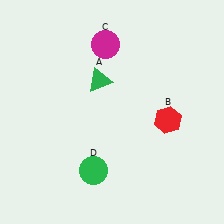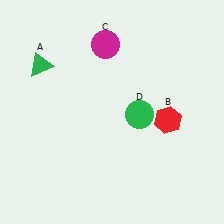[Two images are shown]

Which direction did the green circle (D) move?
The green circle (D) moved up.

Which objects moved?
The objects that moved are: the green triangle (A), the green circle (D).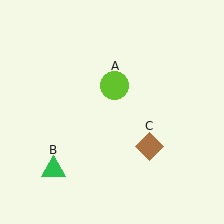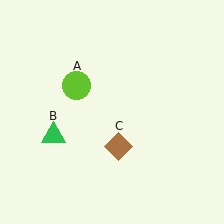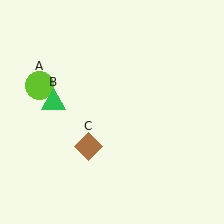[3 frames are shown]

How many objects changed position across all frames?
3 objects changed position: lime circle (object A), green triangle (object B), brown diamond (object C).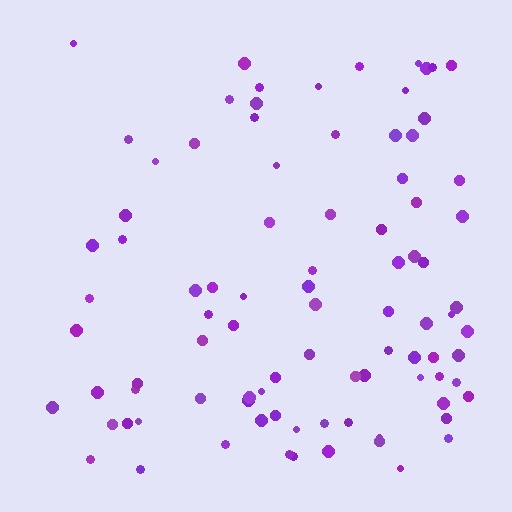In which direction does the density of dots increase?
From left to right, with the right side densest.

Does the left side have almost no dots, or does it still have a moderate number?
Still a moderate number, just noticeably fewer than the right.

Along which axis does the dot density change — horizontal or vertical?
Horizontal.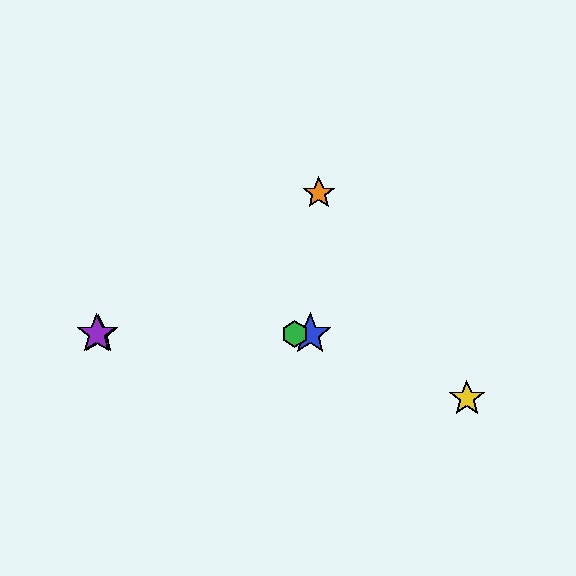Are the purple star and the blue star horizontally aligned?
Yes, both are at y≈334.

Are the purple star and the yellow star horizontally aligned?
No, the purple star is at y≈334 and the yellow star is at y≈398.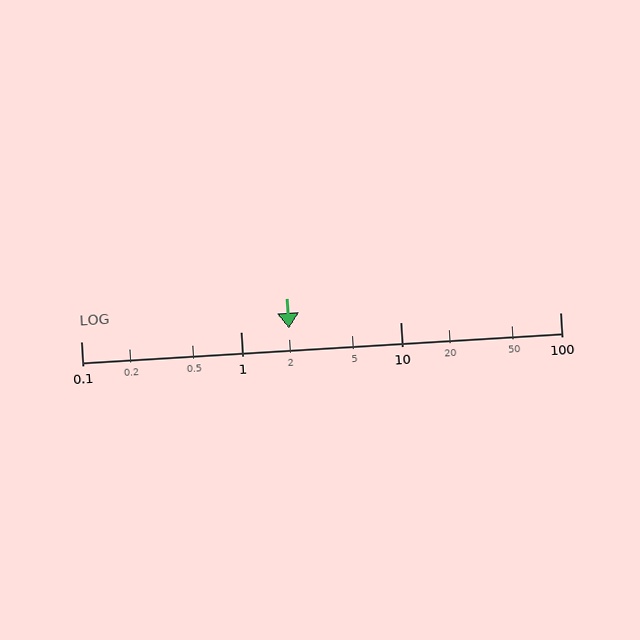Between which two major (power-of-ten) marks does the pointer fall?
The pointer is between 1 and 10.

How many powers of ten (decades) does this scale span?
The scale spans 3 decades, from 0.1 to 100.